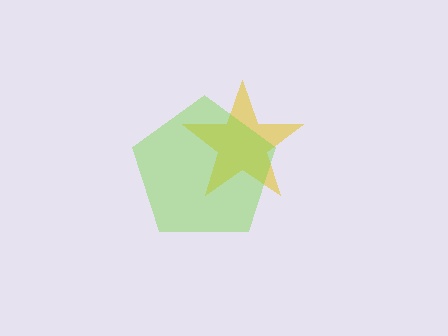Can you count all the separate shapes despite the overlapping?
Yes, there are 2 separate shapes.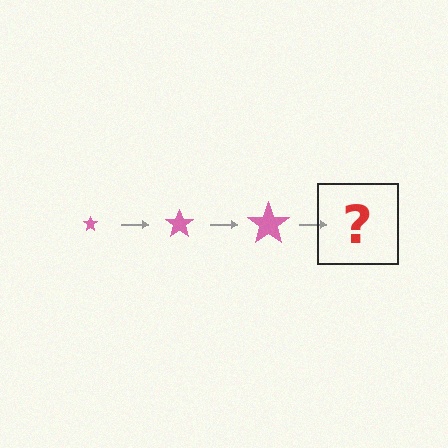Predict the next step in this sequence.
The next step is a pink star, larger than the previous one.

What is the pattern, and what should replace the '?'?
The pattern is that the star gets progressively larger each step. The '?' should be a pink star, larger than the previous one.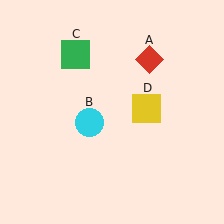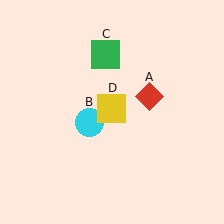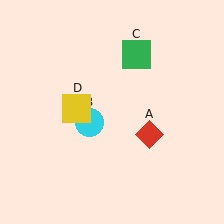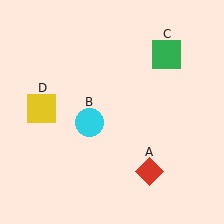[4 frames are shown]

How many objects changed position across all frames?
3 objects changed position: red diamond (object A), green square (object C), yellow square (object D).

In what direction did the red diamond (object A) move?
The red diamond (object A) moved down.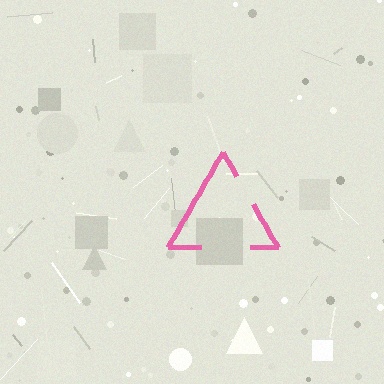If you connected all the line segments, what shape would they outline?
They would outline a triangle.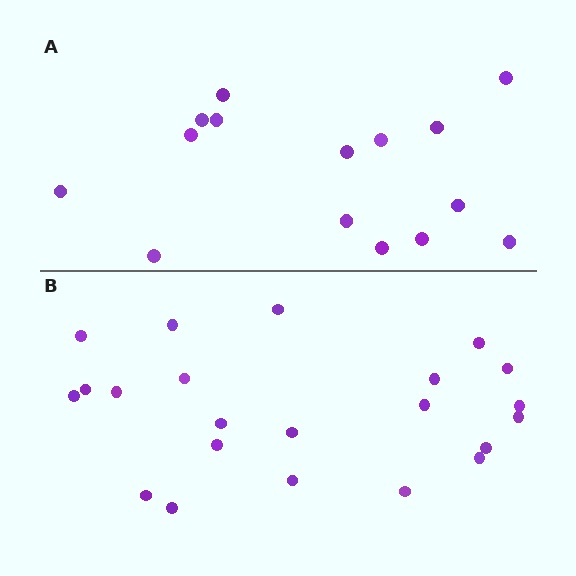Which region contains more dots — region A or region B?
Region B (the bottom region) has more dots.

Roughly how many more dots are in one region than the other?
Region B has roughly 8 or so more dots than region A.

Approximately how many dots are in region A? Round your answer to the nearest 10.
About 20 dots. (The exact count is 15, which rounds to 20.)